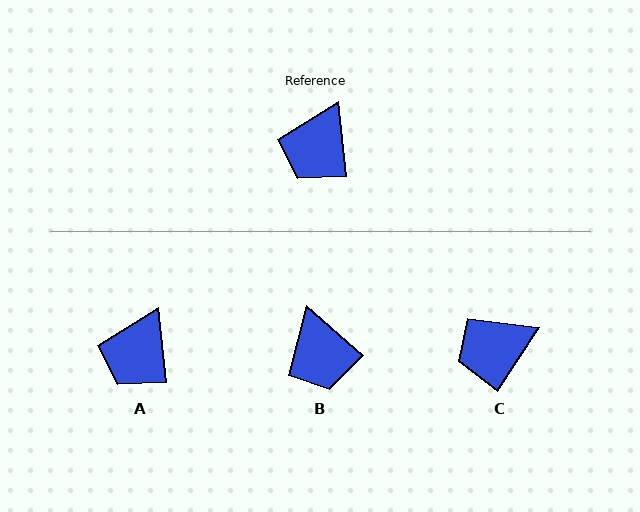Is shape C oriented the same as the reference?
No, it is off by about 40 degrees.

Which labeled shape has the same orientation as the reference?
A.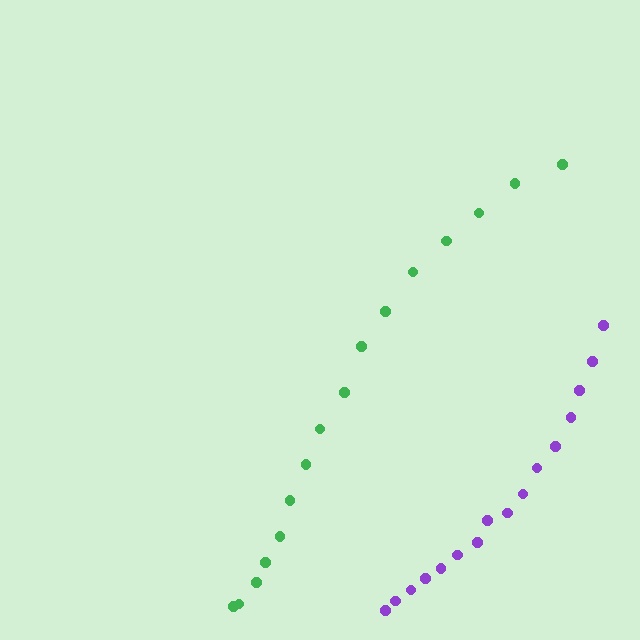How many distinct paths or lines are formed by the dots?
There are 2 distinct paths.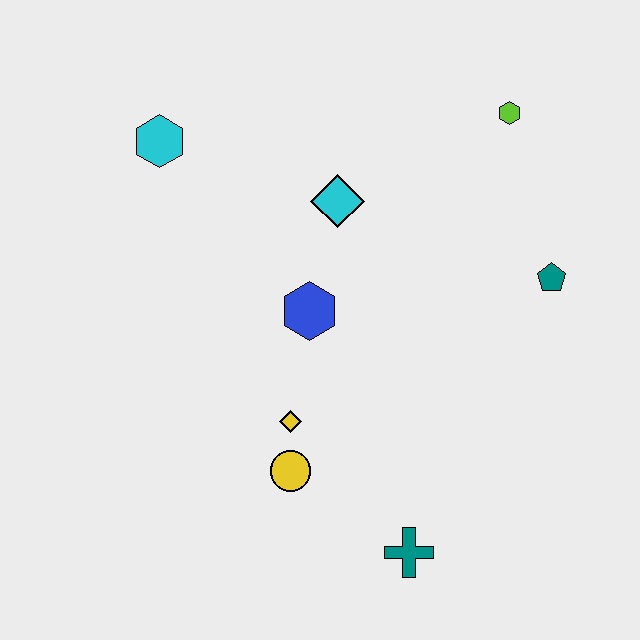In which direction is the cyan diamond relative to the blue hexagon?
The cyan diamond is above the blue hexagon.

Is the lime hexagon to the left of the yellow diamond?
No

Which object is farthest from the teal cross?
The cyan hexagon is farthest from the teal cross.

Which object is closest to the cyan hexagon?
The cyan diamond is closest to the cyan hexagon.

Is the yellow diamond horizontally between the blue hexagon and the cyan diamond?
No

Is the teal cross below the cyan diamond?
Yes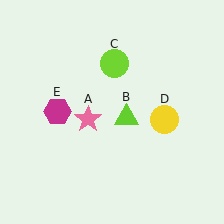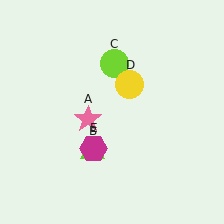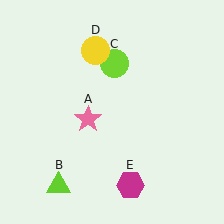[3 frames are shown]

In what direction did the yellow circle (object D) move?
The yellow circle (object D) moved up and to the left.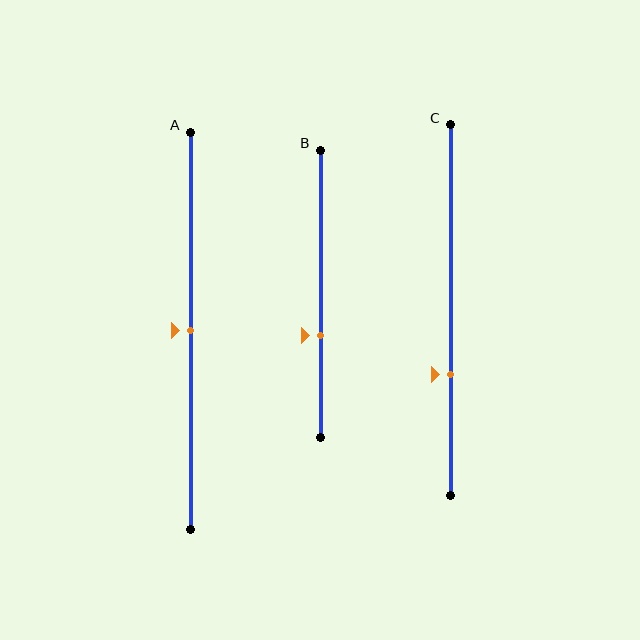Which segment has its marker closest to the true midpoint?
Segment A has its marker closest to the true midpoint.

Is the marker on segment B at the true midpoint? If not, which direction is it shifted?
No, the marker on segment B is shifted downward by about 14% of the segment length.